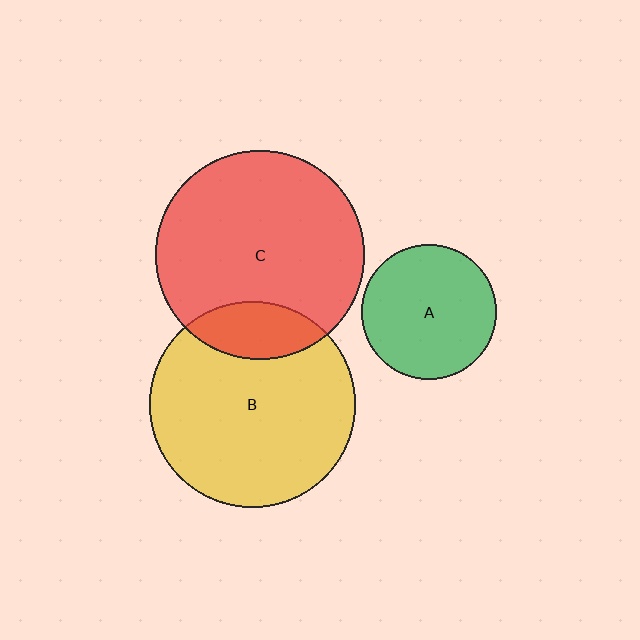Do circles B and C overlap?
Yes.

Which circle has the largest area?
Circle C (red).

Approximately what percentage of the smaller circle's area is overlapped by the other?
Approximately 15%.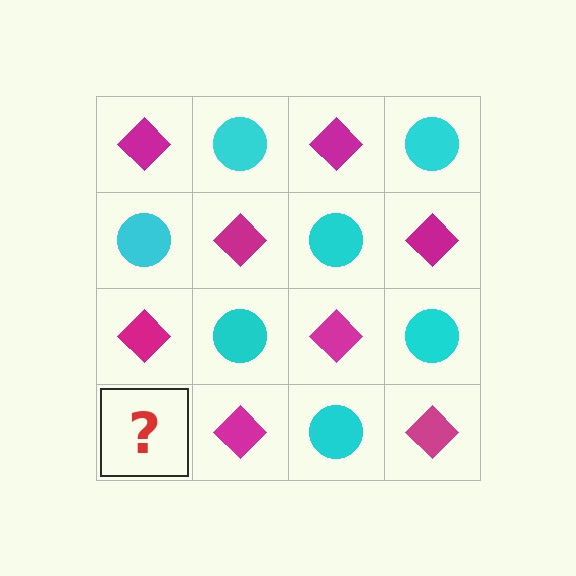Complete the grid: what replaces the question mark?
The question mark should be replaced with a cyan circle.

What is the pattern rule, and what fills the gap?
The rule is that it alternates magenta diamond and cyan circle in a checkerboard pattern. The gap should be filled with a cyan circle.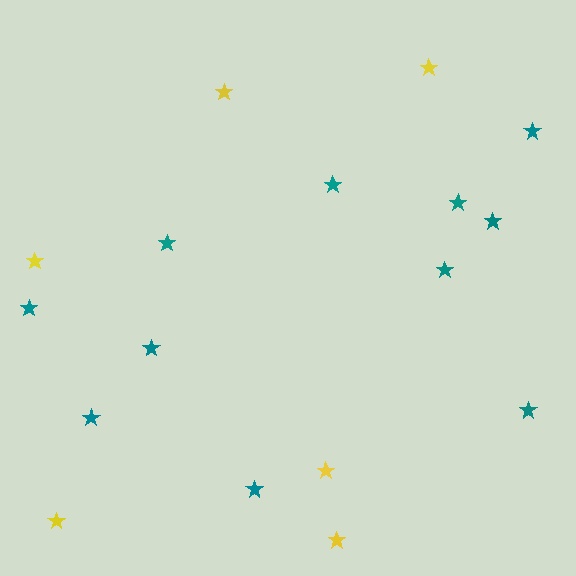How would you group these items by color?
There are 2 groups: one group of teal stars (11) and one group of yellow stars (6).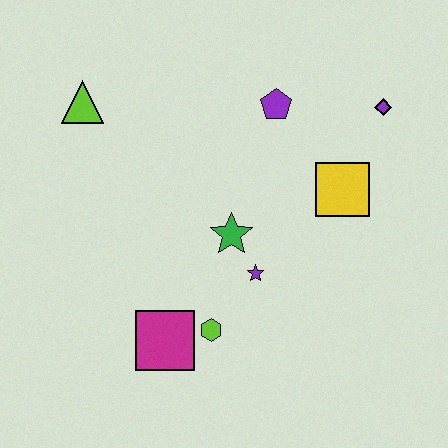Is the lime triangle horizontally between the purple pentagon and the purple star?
No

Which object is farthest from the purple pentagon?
The magenta square is farthest from the purple pentagon.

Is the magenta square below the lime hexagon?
Yes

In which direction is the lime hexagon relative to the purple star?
The lime hexagon is below the purple star.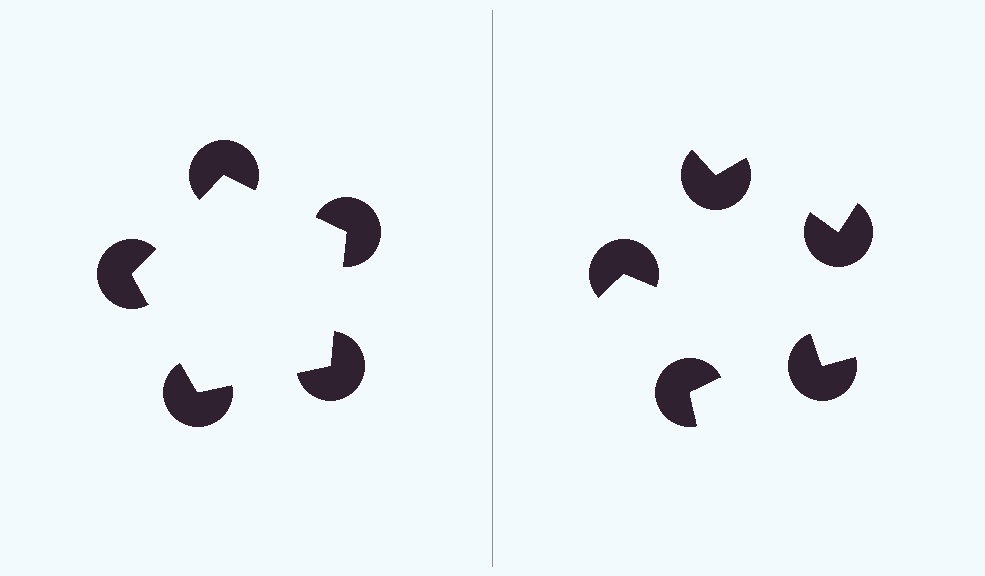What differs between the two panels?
The pac-man discs are positioned identically on both sides; only the wedge orientations differ. On the left they align to a pentagon; on the right they are misaligned.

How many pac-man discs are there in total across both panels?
10 — 5 on each side.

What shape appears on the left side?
An illusory pentagon.